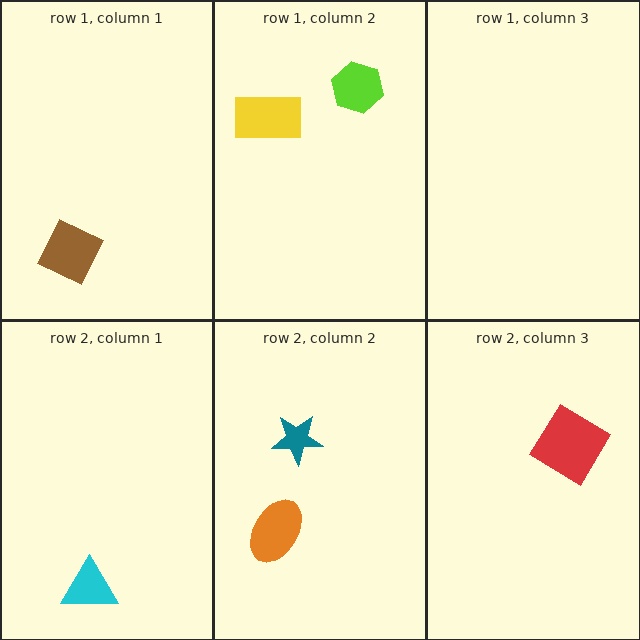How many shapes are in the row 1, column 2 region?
2.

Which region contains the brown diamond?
The row 1, column 1 region.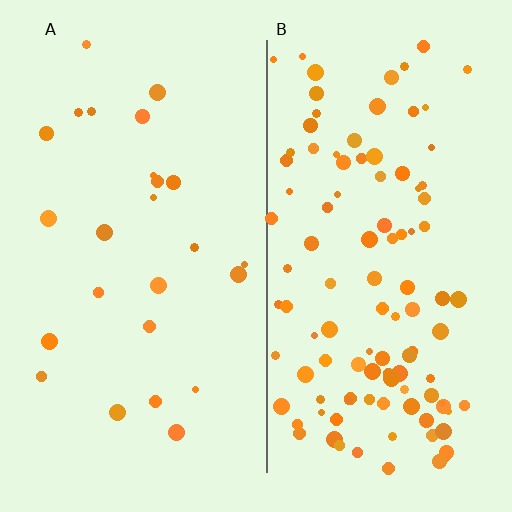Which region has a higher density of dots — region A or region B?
B (the right).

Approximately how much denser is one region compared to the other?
Approximately 4.3× — region B over region A.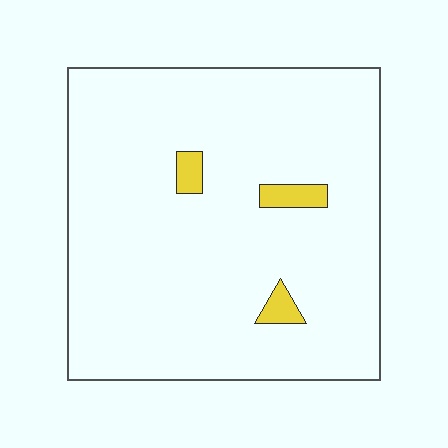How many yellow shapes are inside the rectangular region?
3.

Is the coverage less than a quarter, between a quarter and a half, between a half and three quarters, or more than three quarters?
Less than a quarter.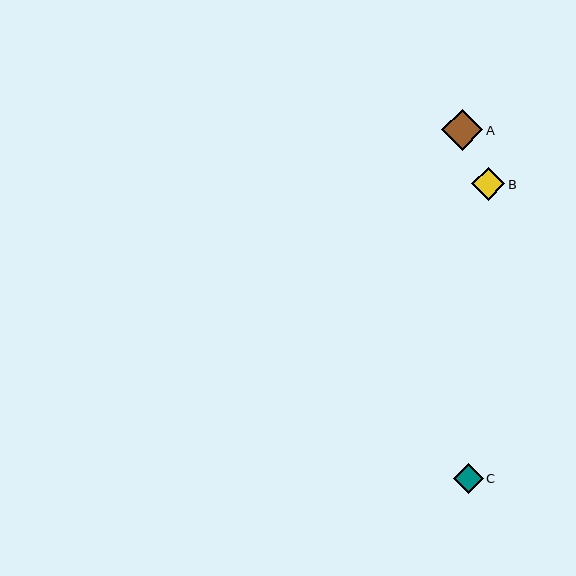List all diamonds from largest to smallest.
From largest to smallest: A, B, C.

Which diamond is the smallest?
Diamond C is the smallest with a size of approximately 30 pixels.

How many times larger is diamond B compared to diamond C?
Diamond B is approximately 1.1 times the size of diamond C.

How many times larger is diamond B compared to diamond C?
Diamond B is approximately 1.1 times the size of diamond C.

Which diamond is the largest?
Diamond A is the largest with a size of approximately 41 pixels.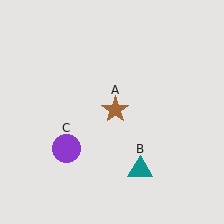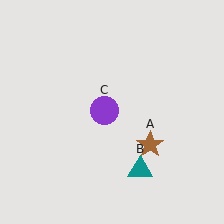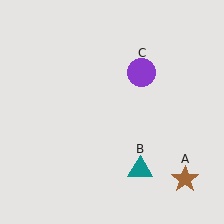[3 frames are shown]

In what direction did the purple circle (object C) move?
The purple circle (object C) moved up and to the right.